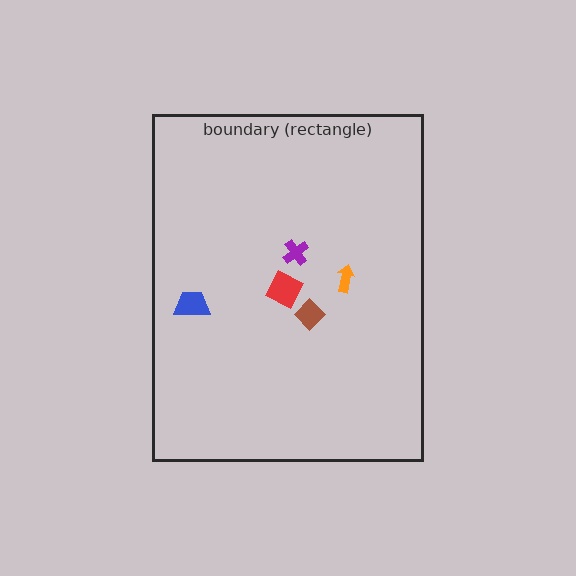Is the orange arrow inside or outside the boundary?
Inside.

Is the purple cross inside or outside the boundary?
Inside.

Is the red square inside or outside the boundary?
Inside.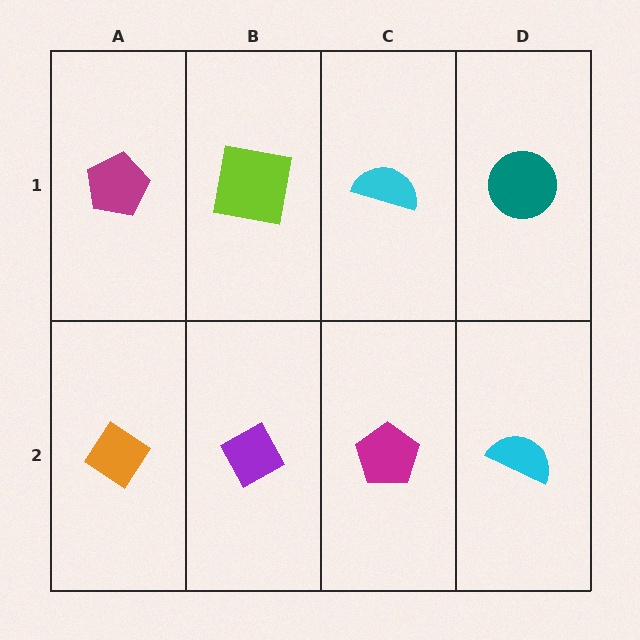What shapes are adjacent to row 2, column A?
A magenta pentagon (row 1, column A), a purple diamond (row 2, column B).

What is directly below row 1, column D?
A cyan semicircle.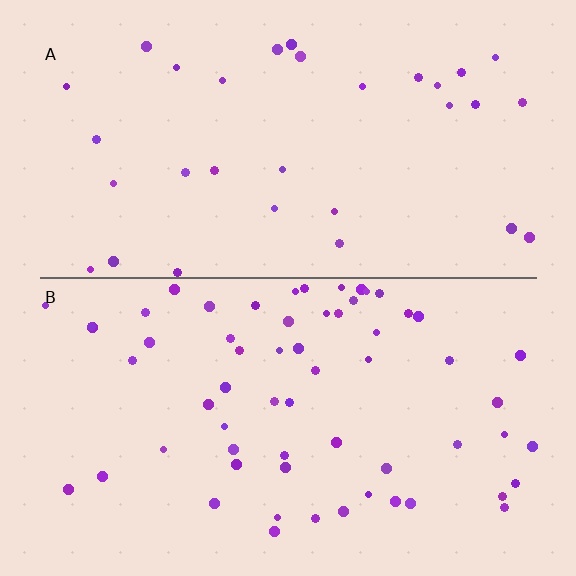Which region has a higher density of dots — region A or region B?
B (the bottom).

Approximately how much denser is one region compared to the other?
Approximately 1.9× — region B over region A.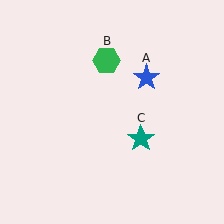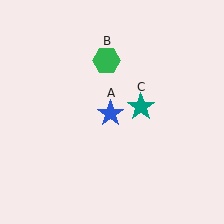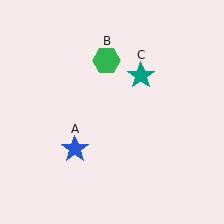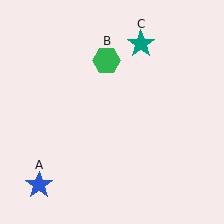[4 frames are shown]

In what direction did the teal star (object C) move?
The teal star (object C) moved up.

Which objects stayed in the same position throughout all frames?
Green hexagon (object B) remained stationary.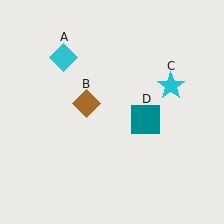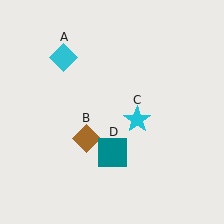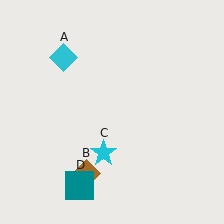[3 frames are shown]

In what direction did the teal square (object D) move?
The teal square (object D) moved down and to the left.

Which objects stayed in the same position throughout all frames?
Cyan diamond (object A) remained stationary.